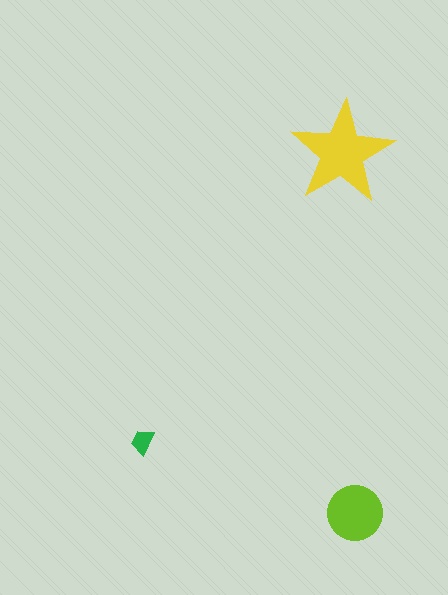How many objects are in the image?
There are 3 objects in the image.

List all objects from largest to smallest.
The yellow star, the lime circle, the green trapezoid.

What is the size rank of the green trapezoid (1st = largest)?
3rd.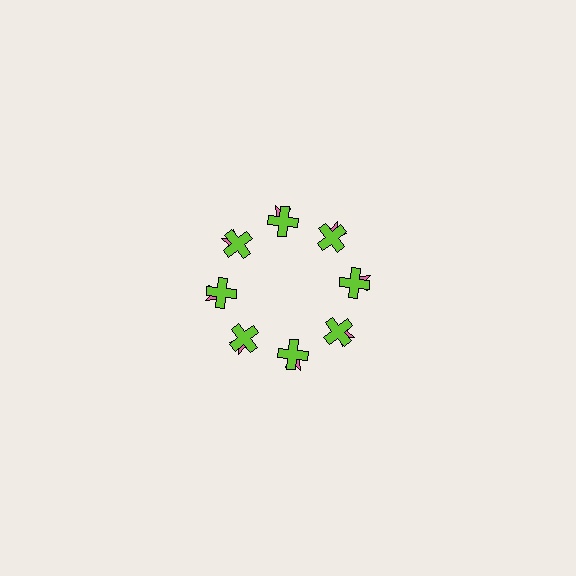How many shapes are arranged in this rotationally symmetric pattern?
There are 16 shapes, arranged in 8 groups of 2.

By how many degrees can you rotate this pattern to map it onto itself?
The pattern maps onto itself every 45 degrees of rotation.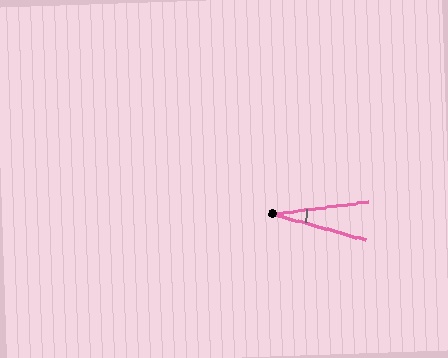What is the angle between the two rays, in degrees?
Approximately 23 degrees.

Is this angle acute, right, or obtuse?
It is acute.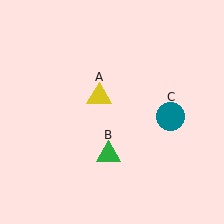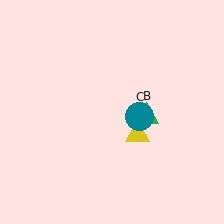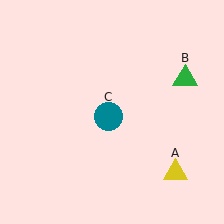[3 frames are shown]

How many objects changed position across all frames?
3 objects changed position: yellow triangle (object A), green triangle (object B), teal circle (object C).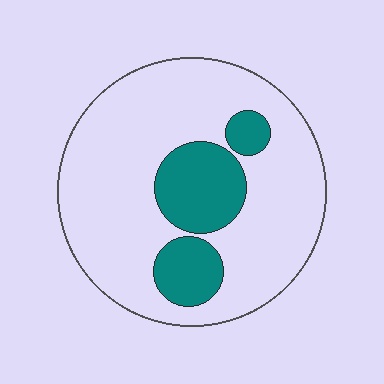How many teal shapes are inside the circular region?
3.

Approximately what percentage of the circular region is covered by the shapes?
Approximately 20%.